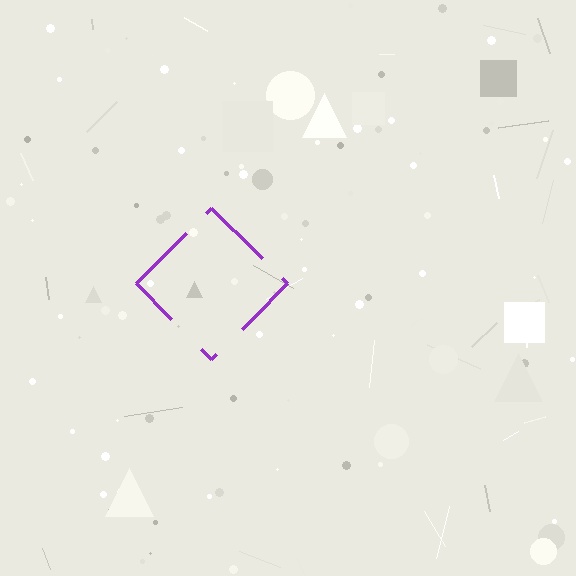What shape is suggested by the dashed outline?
The dashed outline suggests a diamond.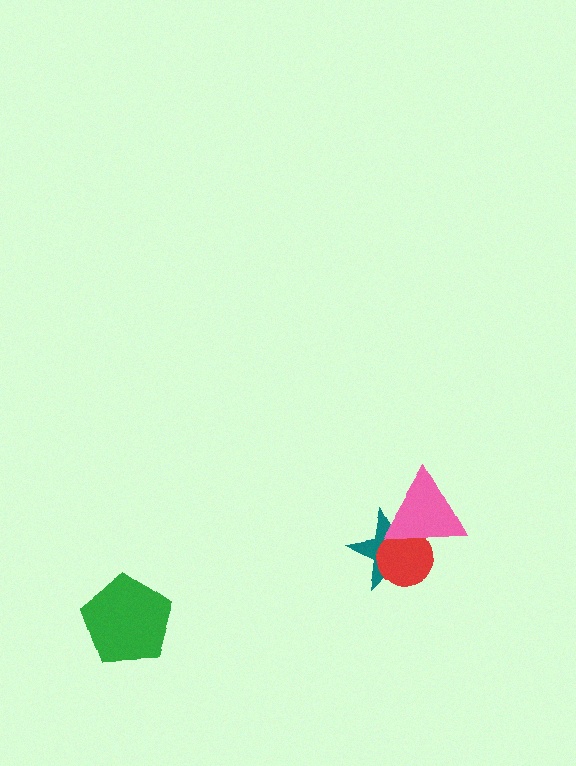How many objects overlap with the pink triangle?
2 objects overlap with the pink triangle.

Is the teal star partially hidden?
Yes, it is partially covered by another shape.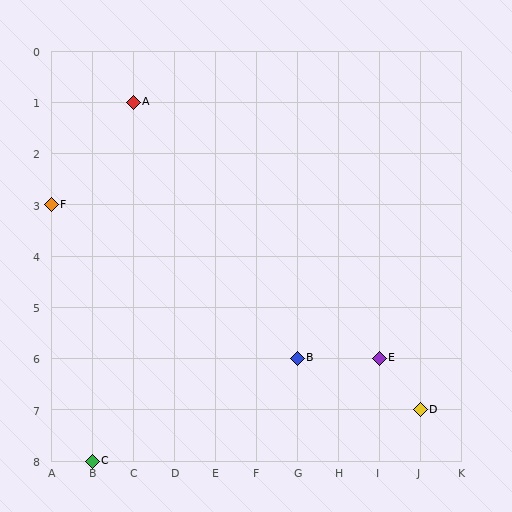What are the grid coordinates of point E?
Point E is at grid coordinates (I, 6).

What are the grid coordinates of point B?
Point B is at grid coordinates (G, 6).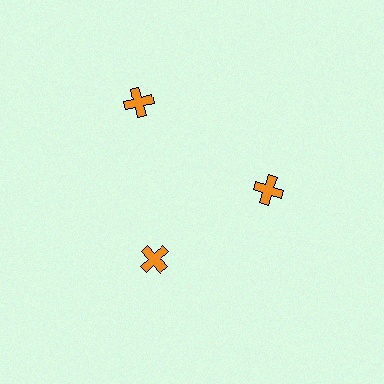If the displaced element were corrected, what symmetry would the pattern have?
It would have 3-fold rotational symmetry — the pattern would map onto itself every 120 degrees.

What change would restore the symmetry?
The symmetry would be restored by moving it inward, back onto the ring so that all 3 crosses sit at equal angles and equal distance from the center.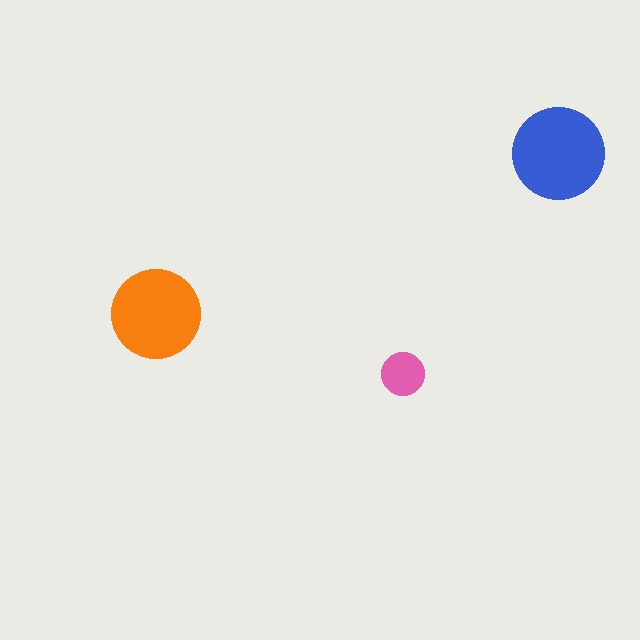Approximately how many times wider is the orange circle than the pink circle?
About 2 times wider.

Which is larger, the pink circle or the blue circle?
The blue one.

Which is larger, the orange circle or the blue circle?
The blue one.